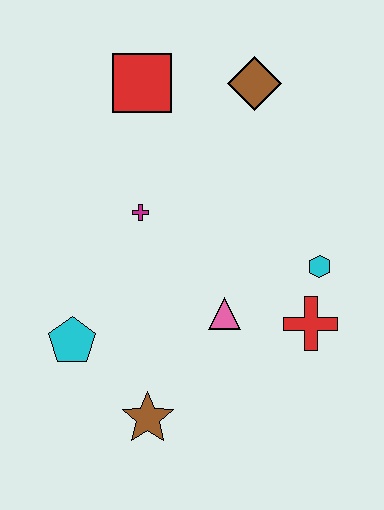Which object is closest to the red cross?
The cyan hexagon is closest to the red cross.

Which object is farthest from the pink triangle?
The red square is farthest from the pink triangle.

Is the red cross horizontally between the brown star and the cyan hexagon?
Yes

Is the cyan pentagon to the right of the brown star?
No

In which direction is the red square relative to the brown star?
The red square is above the brown star.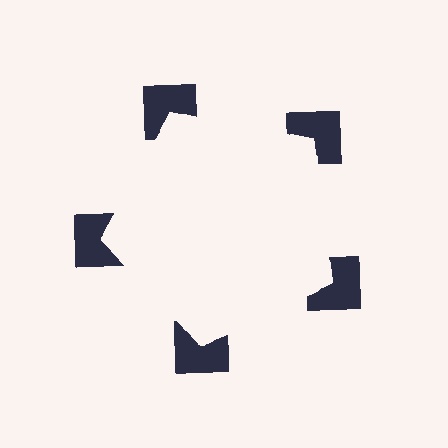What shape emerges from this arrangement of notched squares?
An illusory pentagon — its edges are inferred from the aligned wedge cuts in the notched squares, not physically drawn.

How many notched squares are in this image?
There are 5 — one at each vertex of the illusory pentagon.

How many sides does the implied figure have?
5 sides.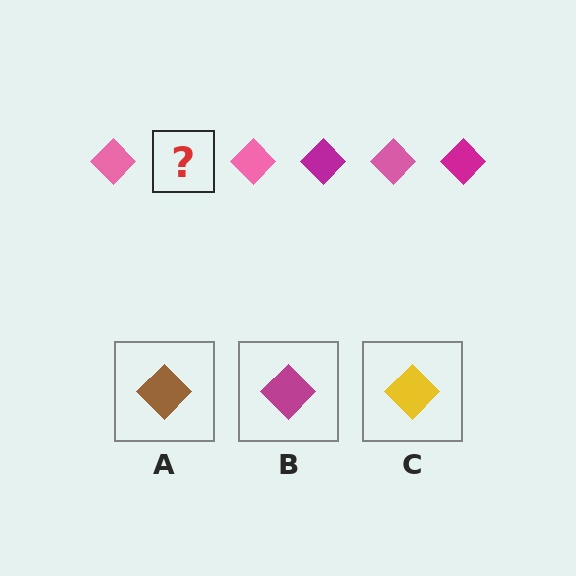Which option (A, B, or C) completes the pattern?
B.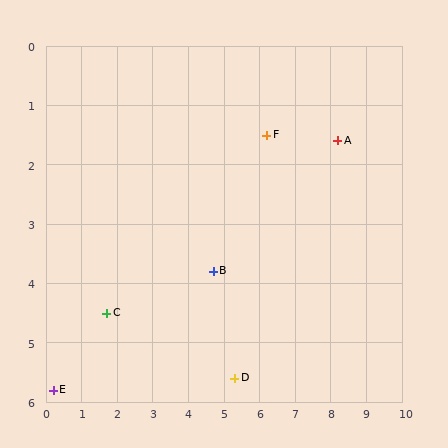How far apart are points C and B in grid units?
Points C and B are about 3.1 grid units apart.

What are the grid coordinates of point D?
Point D is at approximately (5.3, 5.6).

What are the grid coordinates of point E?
Point E is at approximately (0.2, 5.8).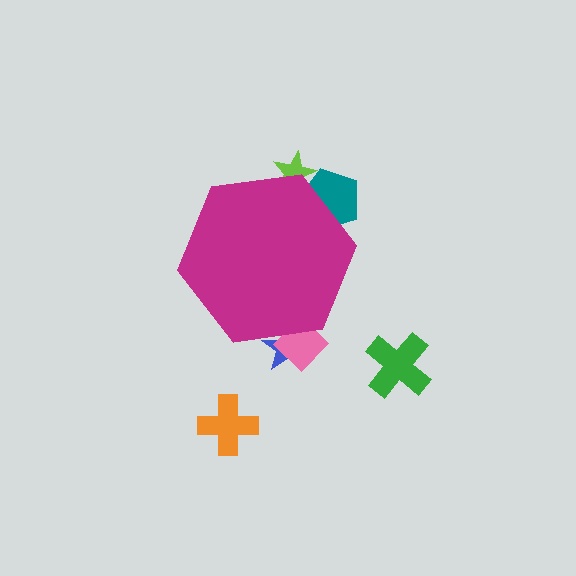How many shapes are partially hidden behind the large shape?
4 shapes are partially hidden.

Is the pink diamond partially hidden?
Yes, the pink diamond is partially hidden behind the magenta hexagon.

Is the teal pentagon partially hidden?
Yes, the teal pentagon is partially hidden behind the magenta hexagon.